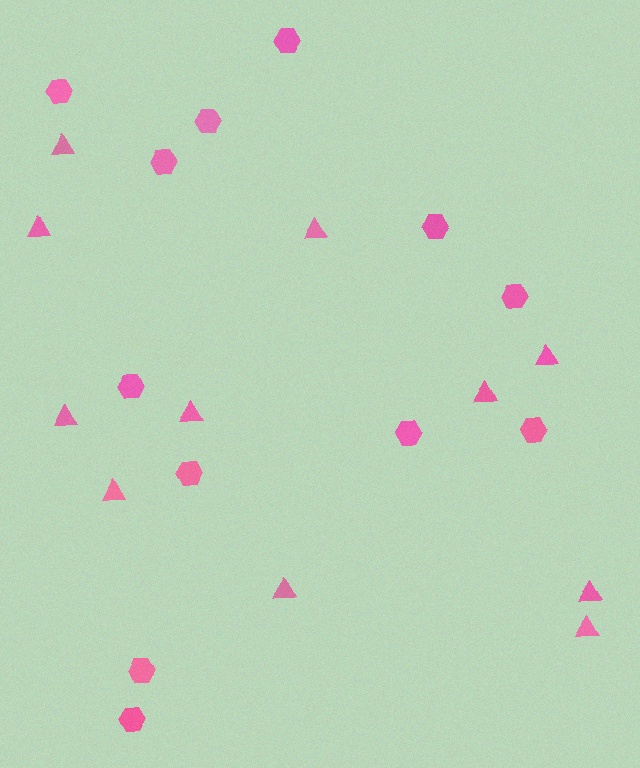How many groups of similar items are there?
There are 2 groups: one group of hexagons (12) and one group of triangles (11).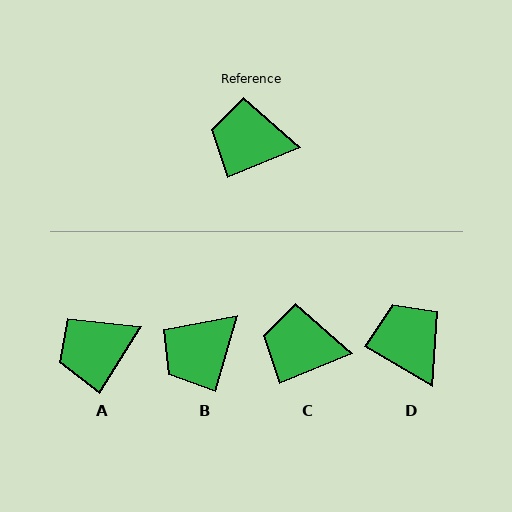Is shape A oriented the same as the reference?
No, it is off by about 35 degrees.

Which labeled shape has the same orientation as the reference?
C.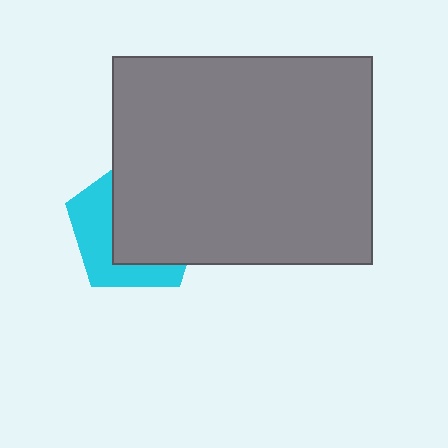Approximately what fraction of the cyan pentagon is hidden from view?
Roughly 61% of the cyan pentagon is hidden behind the gray rectangle.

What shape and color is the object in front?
The object in front is a gray rectangle.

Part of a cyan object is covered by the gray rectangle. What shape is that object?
It is a pentagon.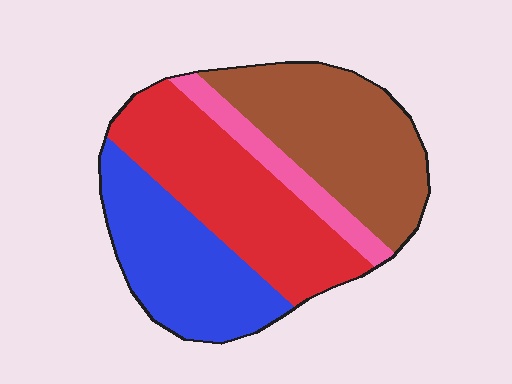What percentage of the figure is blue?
Blue covers 27% of the figure.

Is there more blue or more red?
Red.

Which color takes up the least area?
Pink, at roughly 10%.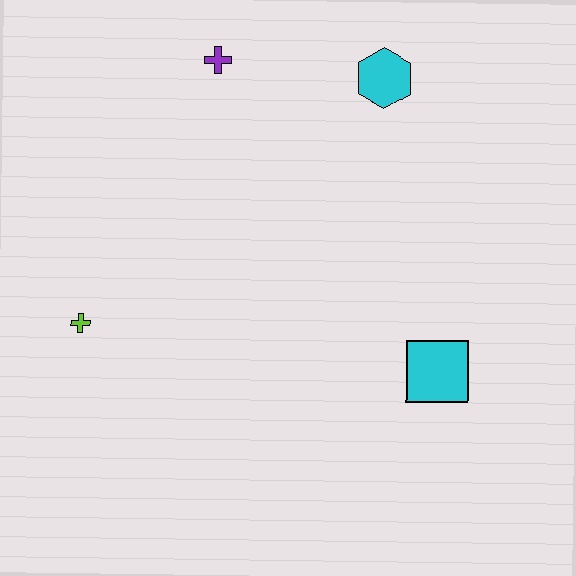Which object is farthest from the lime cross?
The cyan hexagon is farthest from the lime cross.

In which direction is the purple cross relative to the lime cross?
The purple cross is above the lime cross.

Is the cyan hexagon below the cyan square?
No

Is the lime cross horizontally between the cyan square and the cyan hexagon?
No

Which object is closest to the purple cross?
The cyan hexagon is closest to the purple cross.